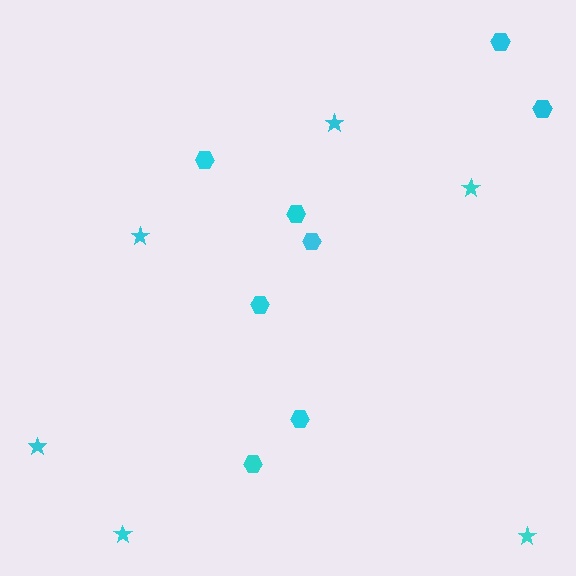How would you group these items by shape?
There are 2 groups: one group of stars (6) and one group of hexagons (8).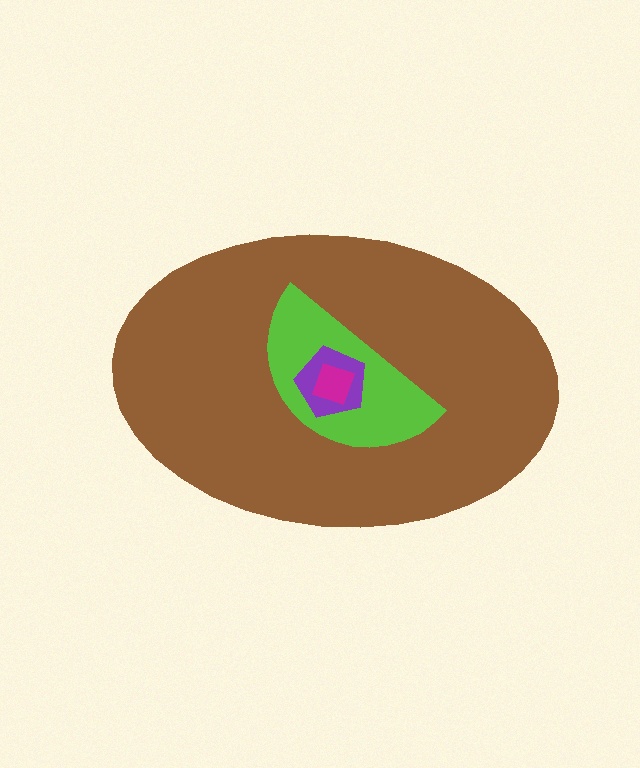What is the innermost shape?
The magenta square.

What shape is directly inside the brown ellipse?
The lime semicircle.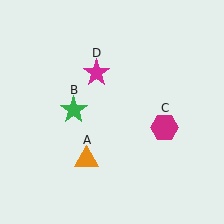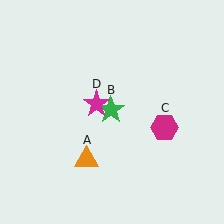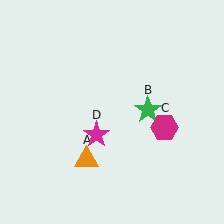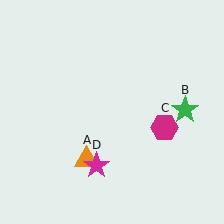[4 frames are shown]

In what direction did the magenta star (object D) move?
The magenta star (object D) moved down.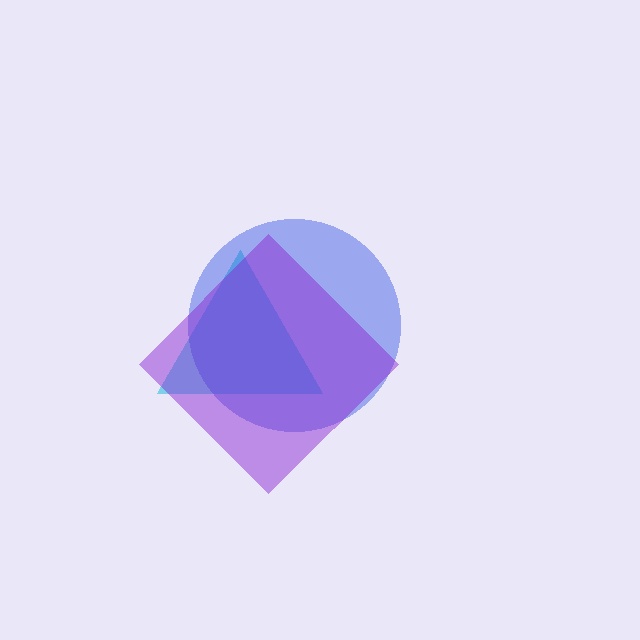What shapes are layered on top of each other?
The layered shapes are: a cyan triangle, a blue circle, a purple diamond.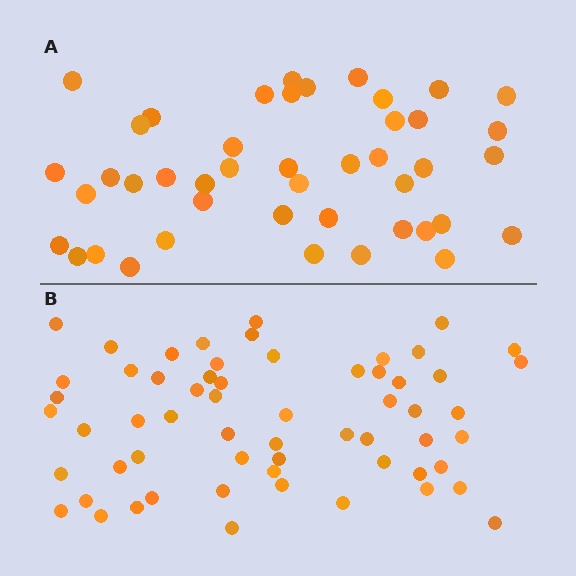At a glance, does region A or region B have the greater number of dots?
Region B (the bottom region) has more dots.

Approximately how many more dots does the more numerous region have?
Region B has approximately 15 more dots than region A.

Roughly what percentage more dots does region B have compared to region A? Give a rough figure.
About 35% more.